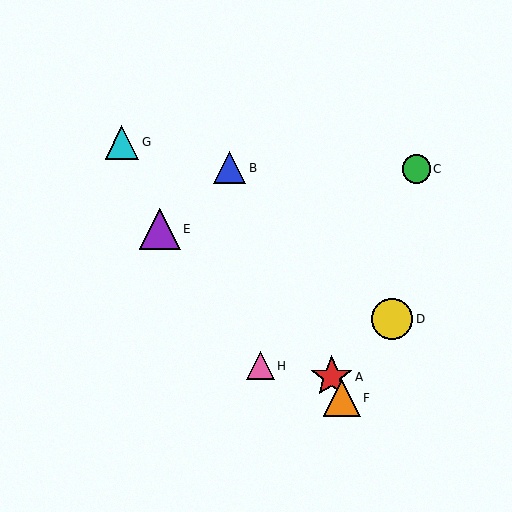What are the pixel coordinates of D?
Object D is at (392, 319).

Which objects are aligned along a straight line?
Objects A, B, F are aligned along a straight line.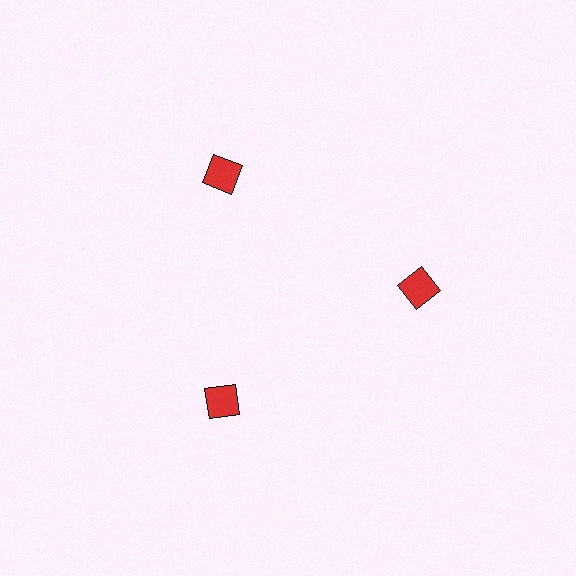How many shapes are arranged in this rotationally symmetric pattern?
There are 3 shapes, arranged in 3 groups of 1.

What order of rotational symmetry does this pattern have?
This pattern has 3-fold rotational symmetry.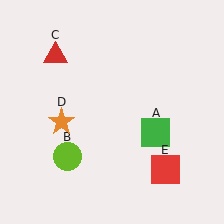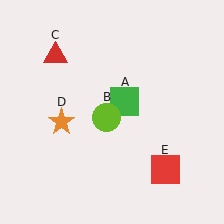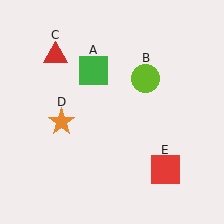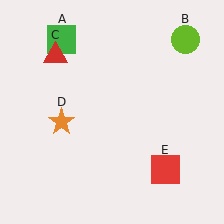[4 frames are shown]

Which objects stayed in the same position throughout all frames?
Red triangle (object C) and orange star (object D) and red square (object E) remained stationary.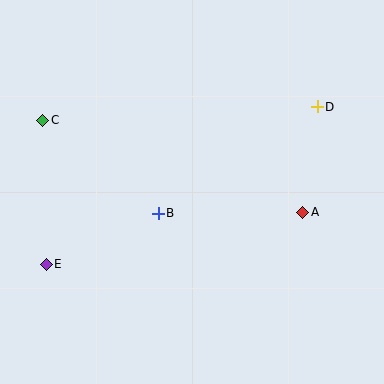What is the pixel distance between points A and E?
The distance between A and E is 262 pixels.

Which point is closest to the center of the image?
Point B at (158, 213) is closest to the center.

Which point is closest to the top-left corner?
Point C is closest to the top-left corner.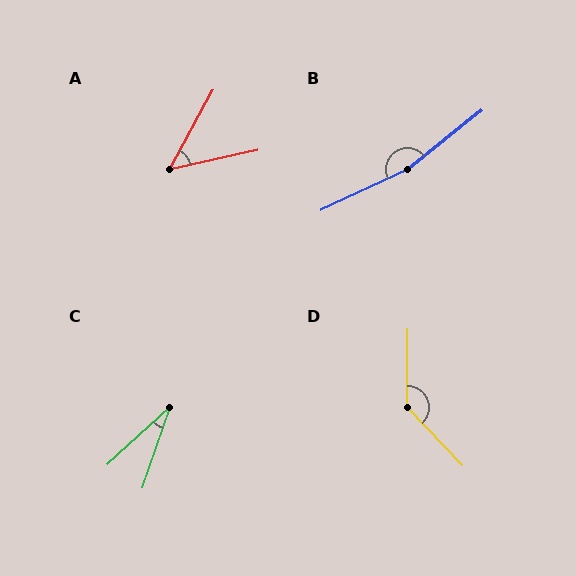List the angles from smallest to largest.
C (29°), A (48°), D (136°), B (166°).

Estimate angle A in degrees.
Approximately 48 degrees.